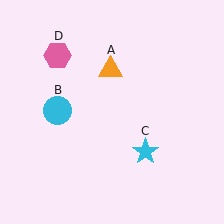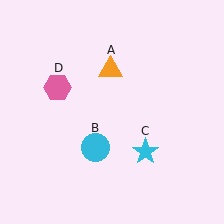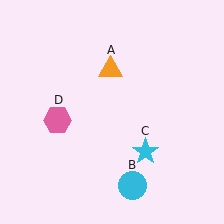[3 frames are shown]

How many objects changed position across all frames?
2 objects changed position: cyan circle (object B), pink hexagon (object D).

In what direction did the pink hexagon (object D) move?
The pink hexagon (object D) moved down.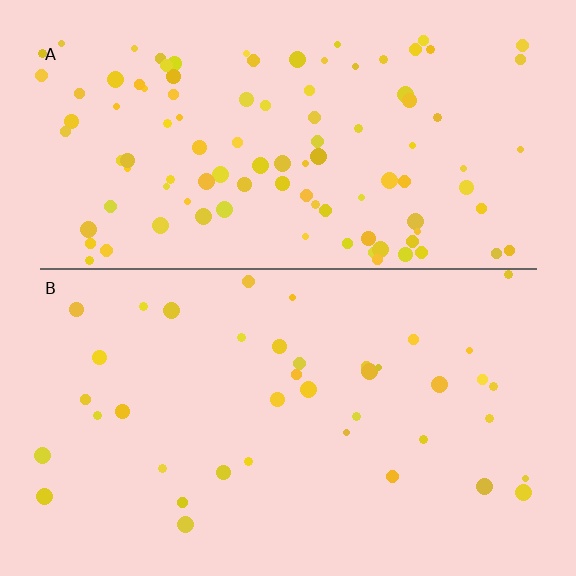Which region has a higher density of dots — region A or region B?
A (the top).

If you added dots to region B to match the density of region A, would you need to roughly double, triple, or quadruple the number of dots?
Approximately triple.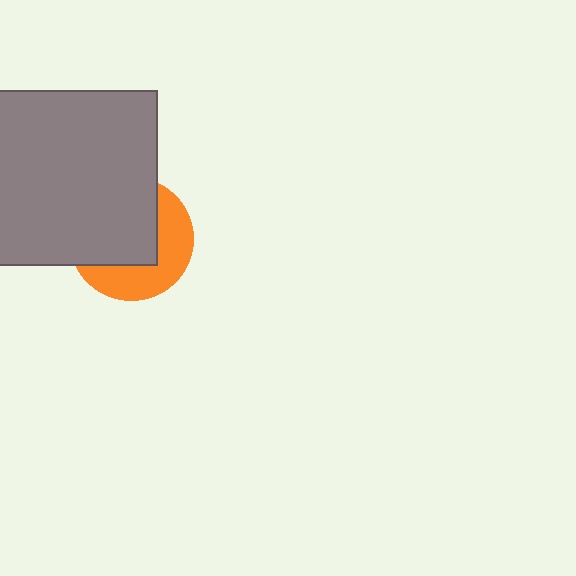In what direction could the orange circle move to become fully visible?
The orange circle could move toward the lower-right. That would shift it out from behind the gray square entirely.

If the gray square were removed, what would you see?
You would see the complete orange circle.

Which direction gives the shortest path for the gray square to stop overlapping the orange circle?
Moving toward the upper-left gives the shortest separation.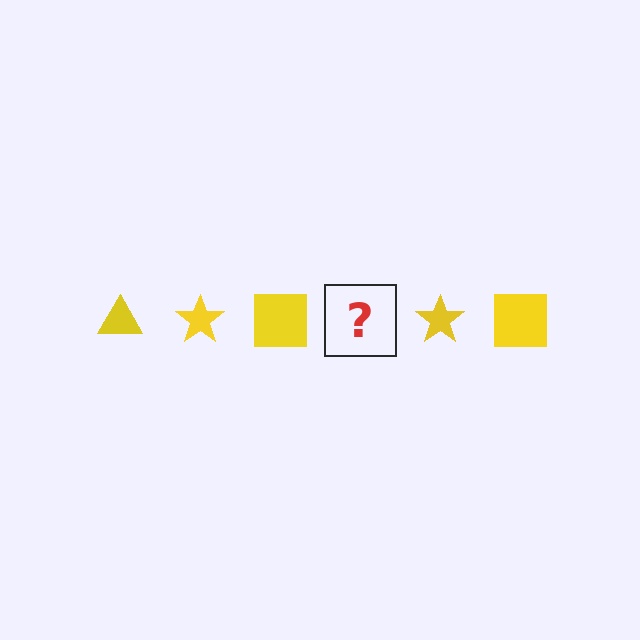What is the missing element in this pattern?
The missing element is a yellow triangle.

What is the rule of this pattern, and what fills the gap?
The rule is that the pattern cycles through triangle, star, square shapes in yellow. The gap should be filled with a yellow triangle.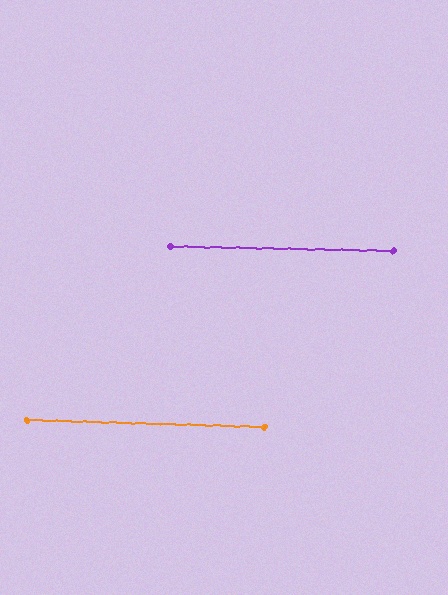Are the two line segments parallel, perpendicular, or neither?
Parallel — their directions differ by only 0.6°.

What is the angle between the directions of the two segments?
Approximately 1 degree.